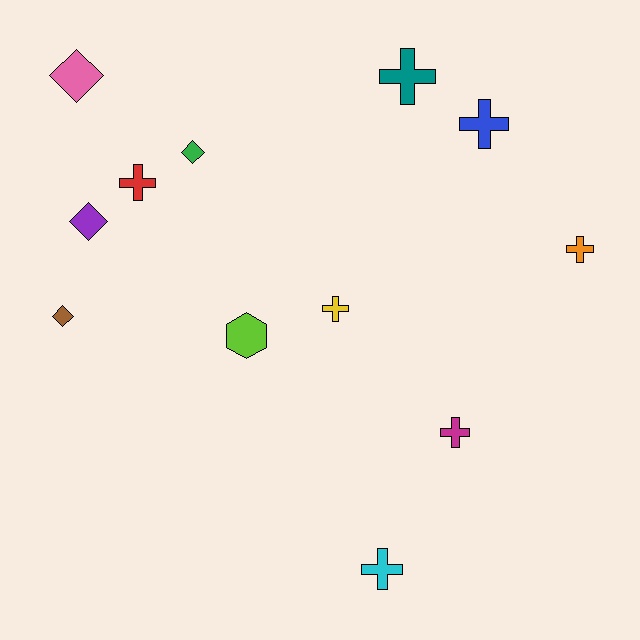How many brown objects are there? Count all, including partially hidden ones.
There is 1 brown object.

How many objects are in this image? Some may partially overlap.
There are 12 objects.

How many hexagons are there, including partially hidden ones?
There is 1 hexagon.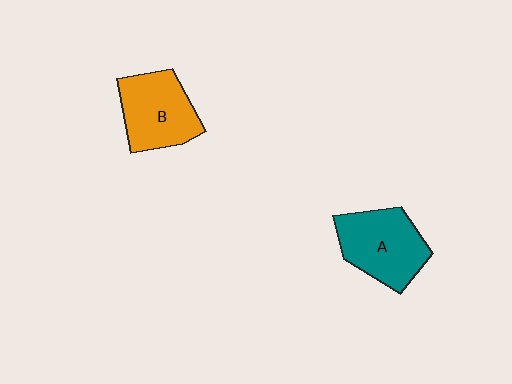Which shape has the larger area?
Shape A (teal).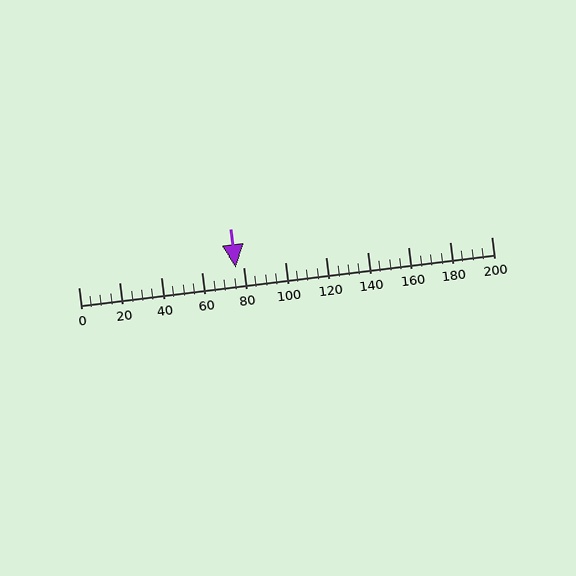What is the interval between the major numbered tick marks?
The major tick marks are spaced 20 units apart.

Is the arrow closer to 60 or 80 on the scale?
The arrow is closer to 80.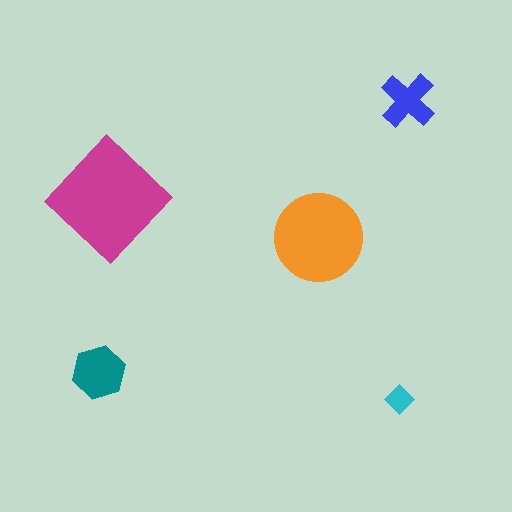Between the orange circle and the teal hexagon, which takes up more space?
The orange circle.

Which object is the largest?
The magenta diamond.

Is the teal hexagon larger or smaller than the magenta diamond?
Smaller.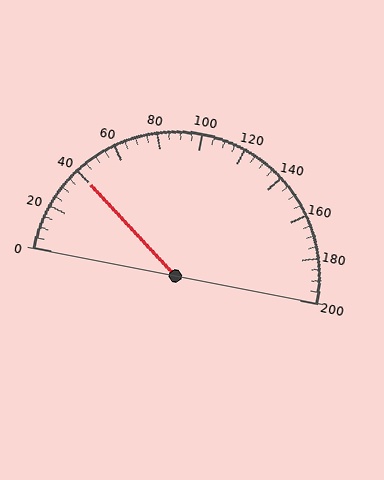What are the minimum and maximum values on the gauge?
The gauge ranges from 0 to 200.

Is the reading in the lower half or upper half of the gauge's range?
The reading is in the lower half of the range (0 to 200).